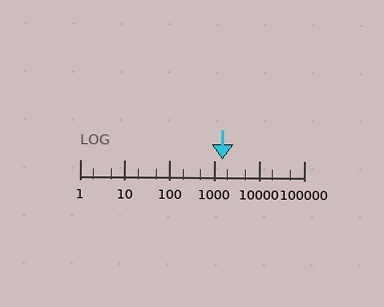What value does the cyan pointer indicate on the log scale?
The pointer indicates approximately 1500.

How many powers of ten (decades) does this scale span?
The scale spans 5 decades, from 1 to 100000.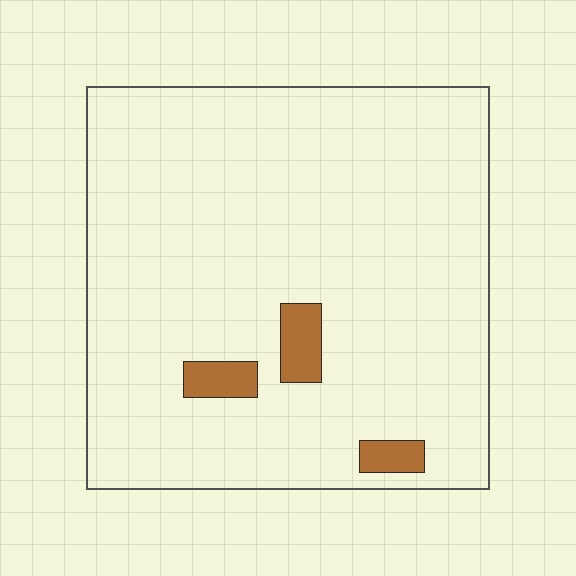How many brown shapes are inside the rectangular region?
3.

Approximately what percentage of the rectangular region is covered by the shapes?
Approximately 5%.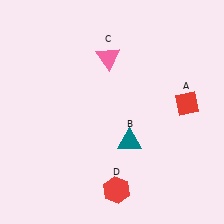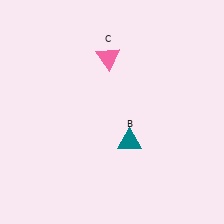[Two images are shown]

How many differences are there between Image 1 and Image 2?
There are 2 differences between the two images.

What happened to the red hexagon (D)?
The red hexagon (D) was removed in Image 2. It was in the bottom-right area of Image 1.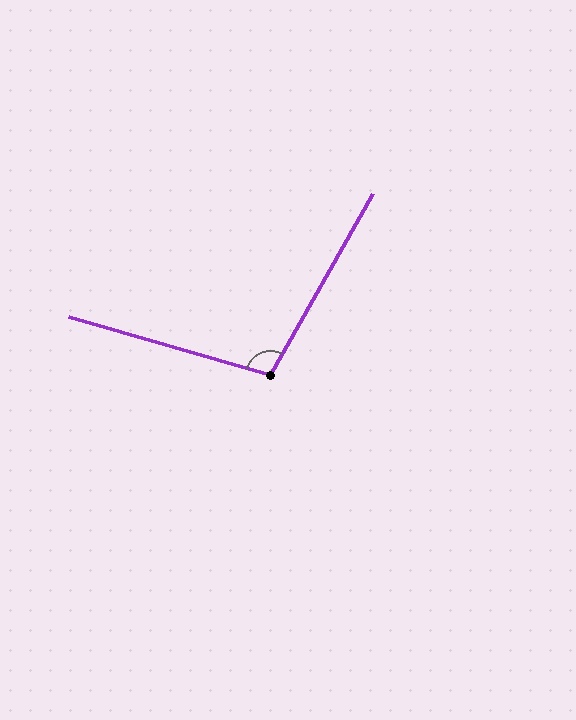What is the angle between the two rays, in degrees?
Approximately 103 degrees.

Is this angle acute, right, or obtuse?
It is obtuse.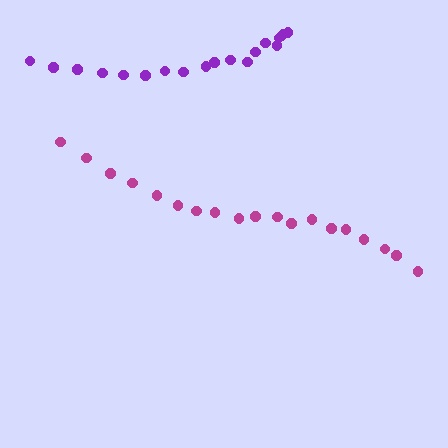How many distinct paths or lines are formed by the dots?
There are 2 distinct paths.